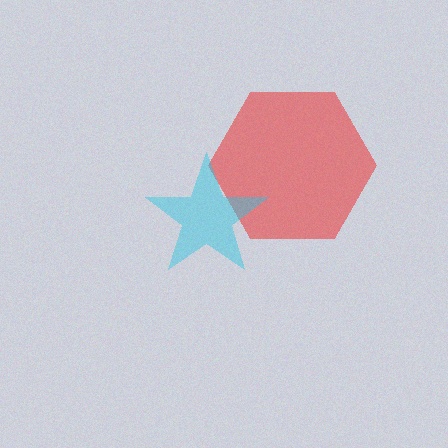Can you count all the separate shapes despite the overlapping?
Yes, there are 2 separate shapes.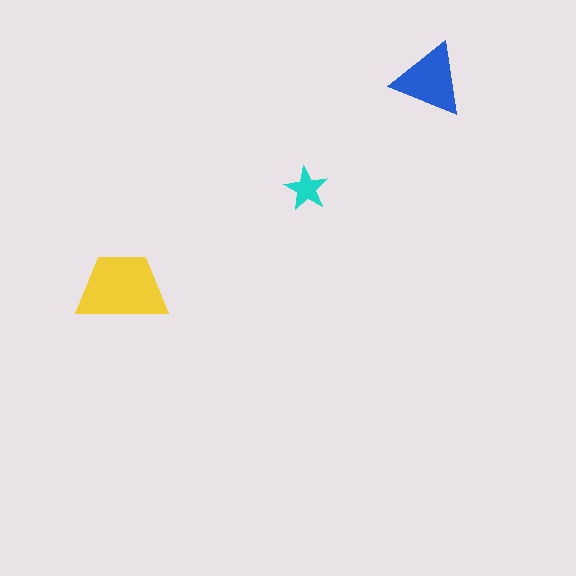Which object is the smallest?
The cyan star.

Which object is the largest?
The yellow trapezoid.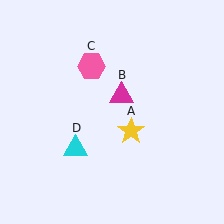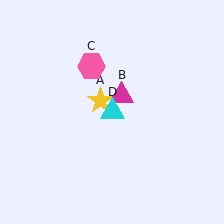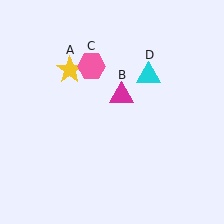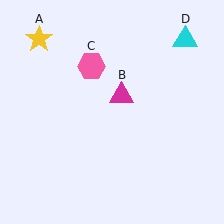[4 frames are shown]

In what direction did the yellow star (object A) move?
The yellow star (object A) moved up and to the left.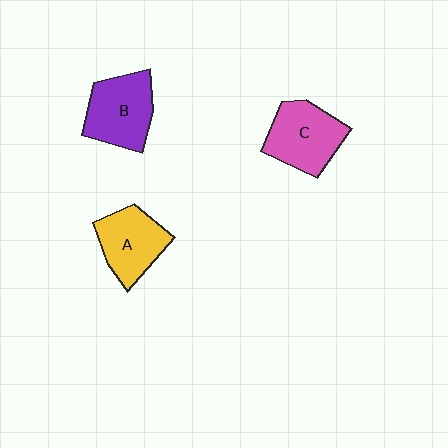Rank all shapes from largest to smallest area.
From largest to smallest: B (purple), C (pink), A (yellow).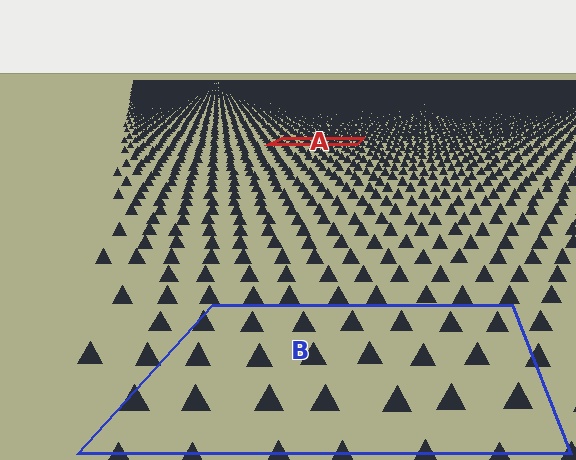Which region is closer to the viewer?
Region B is closer. The texture elements there are larger and more spread out.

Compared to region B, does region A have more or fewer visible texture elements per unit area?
Region A has more texture elements per unit area — they are packed more densely because it is farther away.